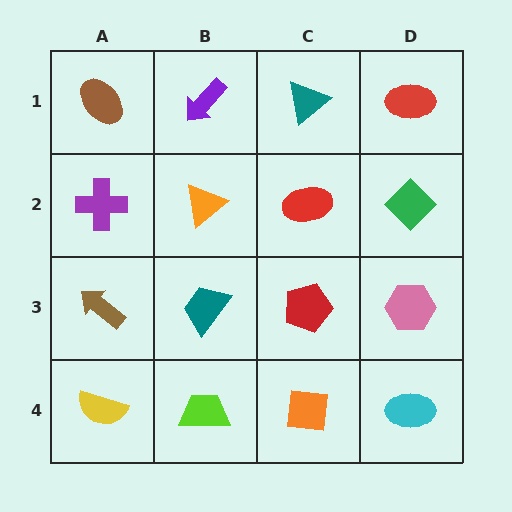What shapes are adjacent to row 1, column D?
A green diamond (row 2, column D), a teal triangle (row 1, column C).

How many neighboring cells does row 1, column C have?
3.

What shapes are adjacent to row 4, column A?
A brown arrow (row 3, column A), a lime trapezoid (row 4, column B).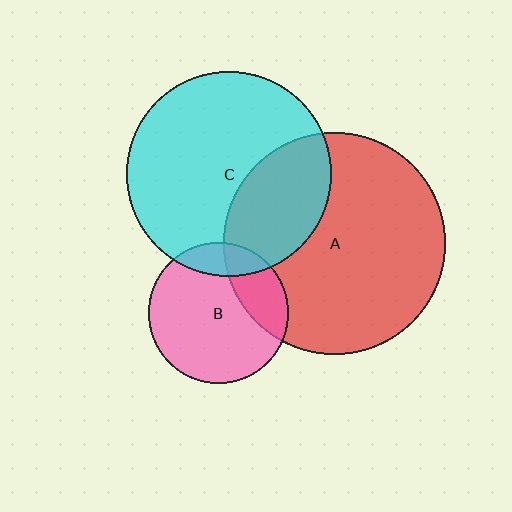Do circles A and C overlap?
Yes.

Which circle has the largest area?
Circle A (red).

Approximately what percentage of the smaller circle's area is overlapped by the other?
Approximately 30%.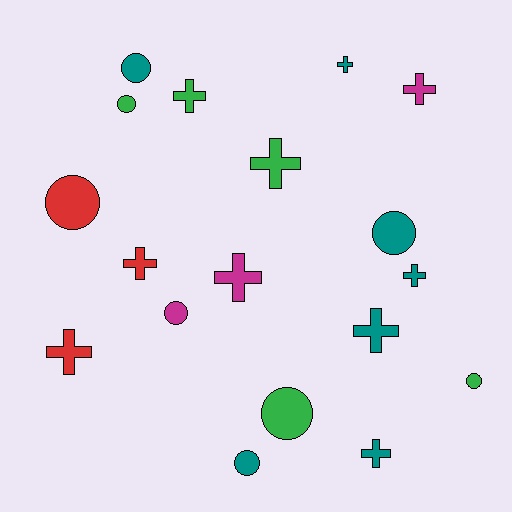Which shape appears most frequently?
Cross, with 10 objects.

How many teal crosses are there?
There are 4 teal crosses.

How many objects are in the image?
There are 18 objects.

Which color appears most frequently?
Teal, with 7 objects.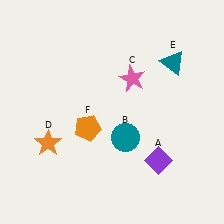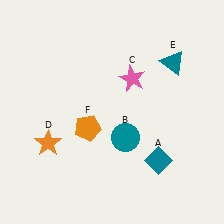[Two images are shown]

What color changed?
The diamond (A) changed from purple in Image 1 to teal in Image 2.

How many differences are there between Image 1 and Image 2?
There is 1 difference between the two images.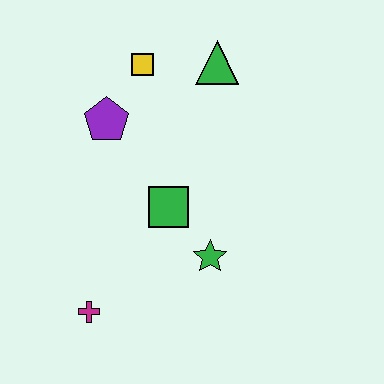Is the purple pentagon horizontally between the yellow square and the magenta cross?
Yes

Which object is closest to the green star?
The green square is closest to the green star.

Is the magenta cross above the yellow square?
No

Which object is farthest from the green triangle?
The magenta cross is farthest from the green triangle.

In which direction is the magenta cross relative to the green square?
The magenta cross is below the green square.